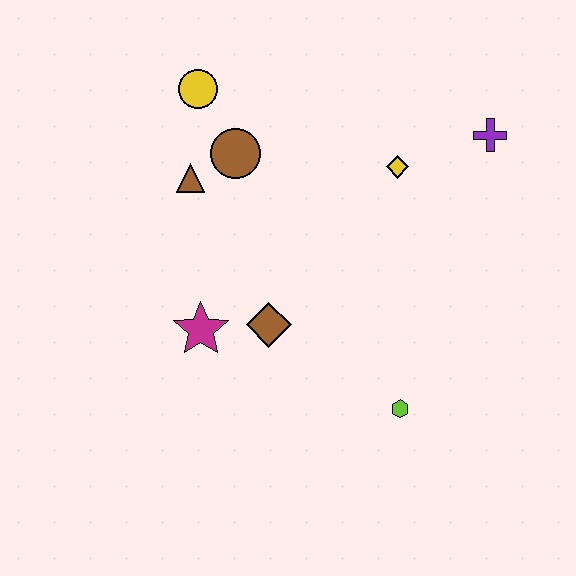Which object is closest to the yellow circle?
The brown circle is closest to the yellow circle.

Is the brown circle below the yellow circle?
Yes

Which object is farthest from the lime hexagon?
The yellow circle is farthest from the lime hexagon.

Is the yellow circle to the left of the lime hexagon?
Yes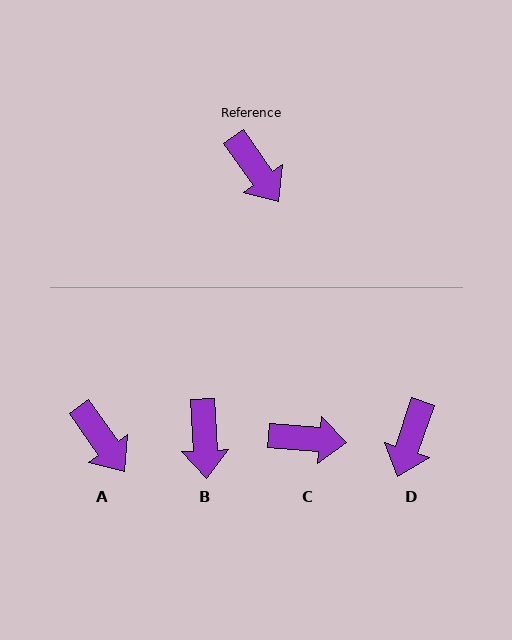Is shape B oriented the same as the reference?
No, it is off by about 32 degrees.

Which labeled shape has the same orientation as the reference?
A.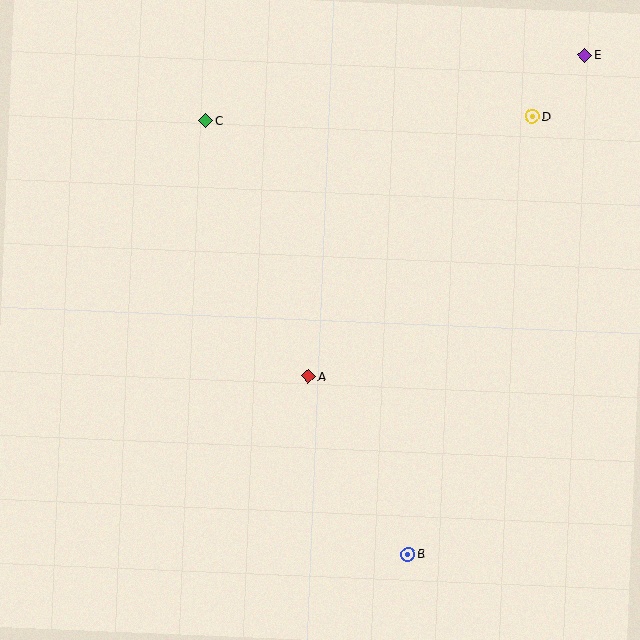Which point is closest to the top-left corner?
Point C is closest to the top-left corner.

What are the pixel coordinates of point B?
Point B is at (408, 554).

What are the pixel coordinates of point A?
Point A is at (308, 376).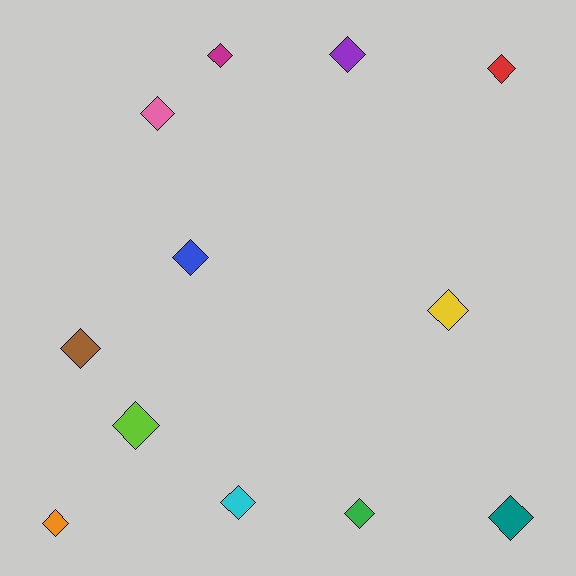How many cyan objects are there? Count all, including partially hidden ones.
There is 1 cyan object.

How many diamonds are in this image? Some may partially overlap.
There are 12 diamonds.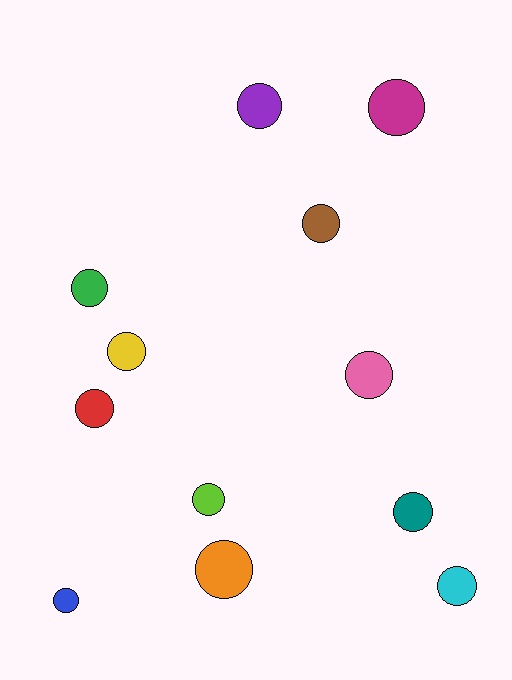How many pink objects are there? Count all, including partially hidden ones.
There is 1 pink object.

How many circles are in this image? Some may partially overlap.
There are 12 circles.